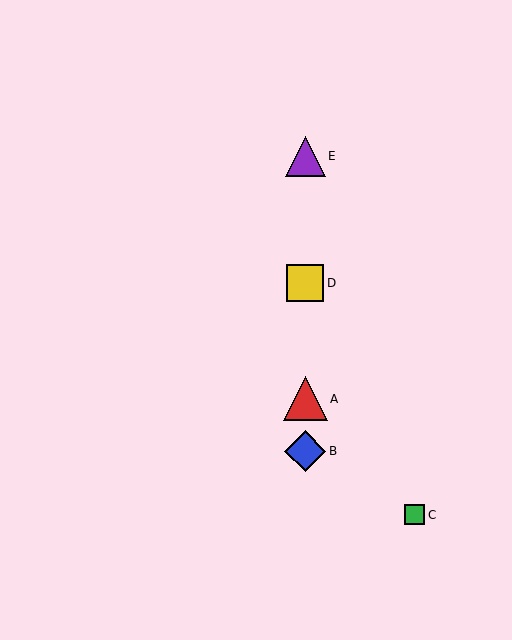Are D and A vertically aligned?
Yes, both are at x≈305.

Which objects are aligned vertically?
Objects A, B, D, E are aligned vertically.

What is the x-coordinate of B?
Object B is at x≈305.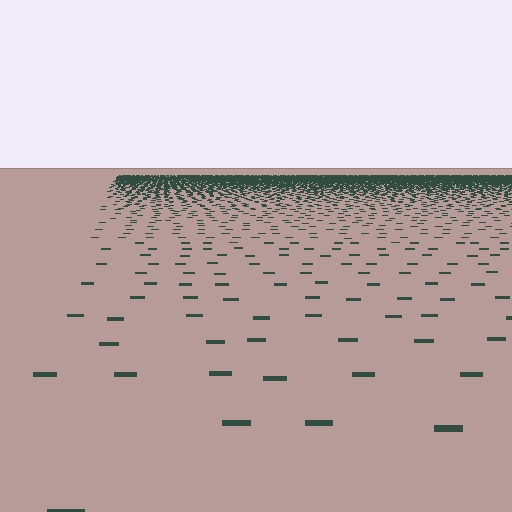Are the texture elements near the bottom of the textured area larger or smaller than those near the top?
Larger. Near the bottom, elements are closer to the viewer and appear at a bigger on-screen size.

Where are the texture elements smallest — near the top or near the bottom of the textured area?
Near the top.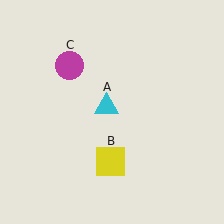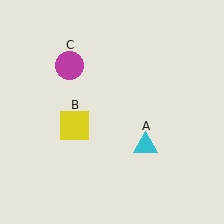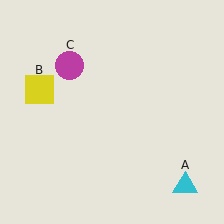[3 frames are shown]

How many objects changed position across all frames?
2 objects changed position: cyan triangle (object A), yellow square (object B).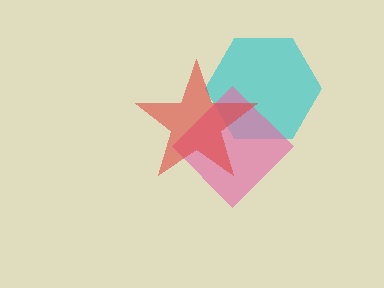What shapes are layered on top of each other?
The layered shapes are: a cyan hexagon, a pink diamond, a red star.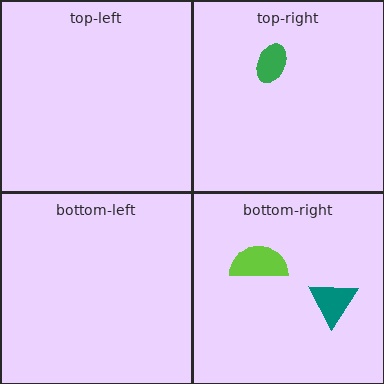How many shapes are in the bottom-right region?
2.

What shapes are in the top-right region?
The green ellipse.